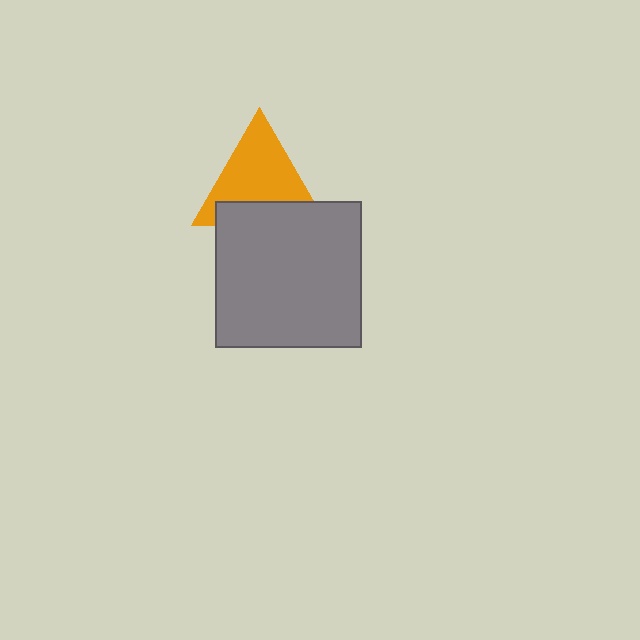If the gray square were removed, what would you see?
You would see the complete orange triangle.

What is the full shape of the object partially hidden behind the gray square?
The partially hidden object is an orange triangle.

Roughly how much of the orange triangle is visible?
Most of it is visible (roughly 69%).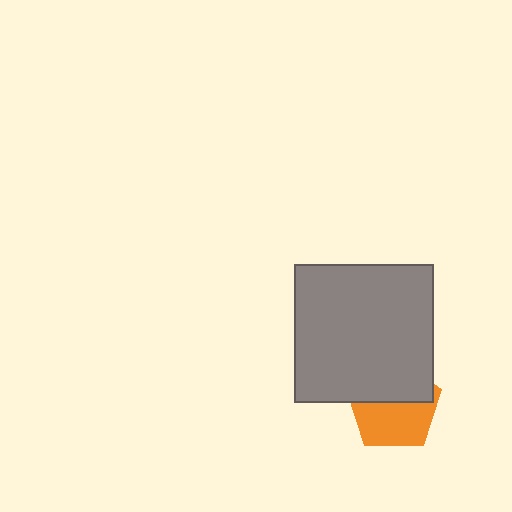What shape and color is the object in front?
The object in front is a gray square.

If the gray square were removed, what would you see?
You would see the complete orange pentagon.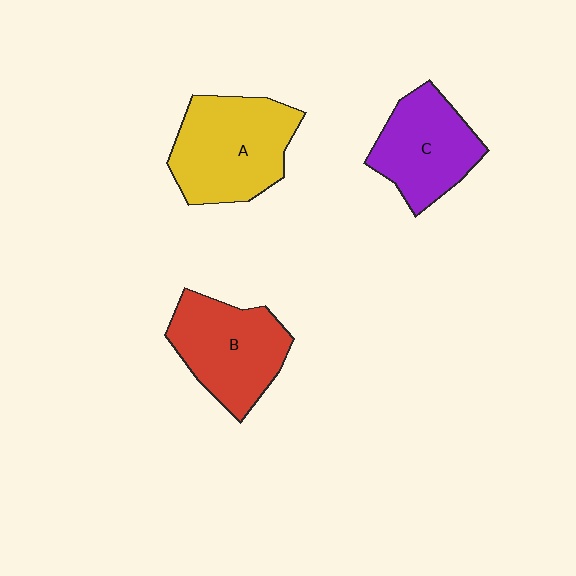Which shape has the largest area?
Shape A (yellow).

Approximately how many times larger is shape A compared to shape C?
Approximately 1.3 times.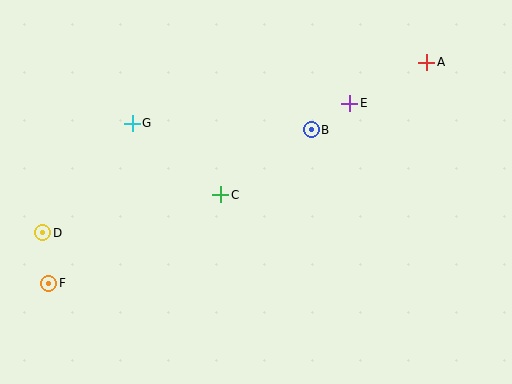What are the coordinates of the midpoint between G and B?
The midpoint between G and B is at (222, 127).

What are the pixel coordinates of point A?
Point A is at (427, 62).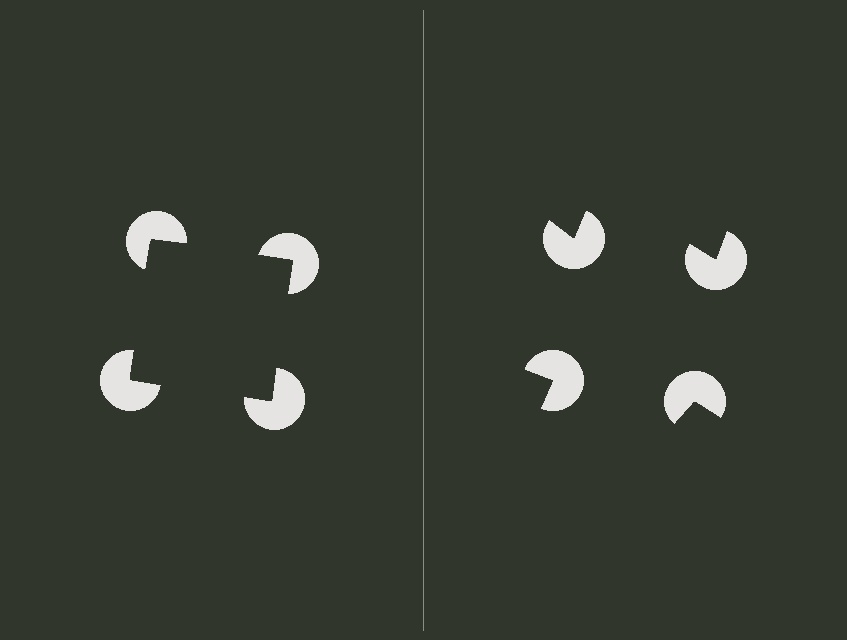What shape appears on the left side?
An illusory square.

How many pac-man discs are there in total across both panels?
8 — 4 on each side.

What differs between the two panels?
The pac-man discs are positioned identically on both sides; only the wedge orientations differ. On the left they align to a square; on the right they are misaligned.